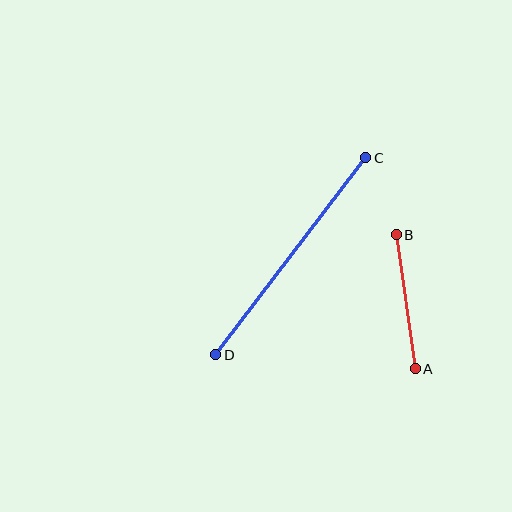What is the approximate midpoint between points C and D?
The midpoint is at approximately (291, 256) pixels.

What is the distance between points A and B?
The distance is approximately 135 pixels.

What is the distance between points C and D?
The distance is approximately 248 pixels.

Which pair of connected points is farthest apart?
Points C and D are farthest apart.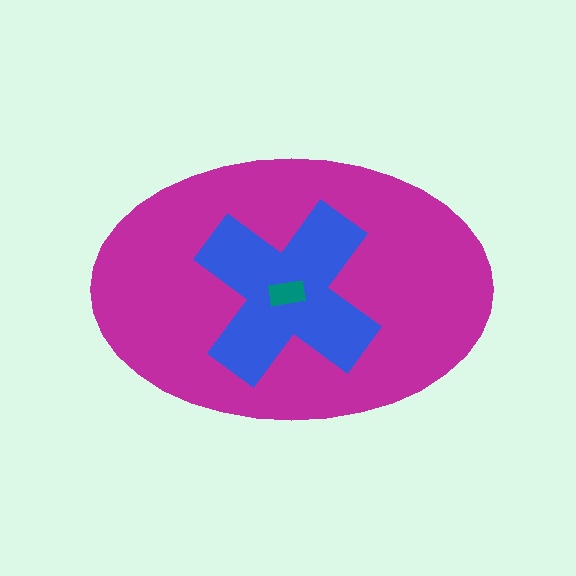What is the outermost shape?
The magenta ellipse.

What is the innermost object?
The teal rectangle.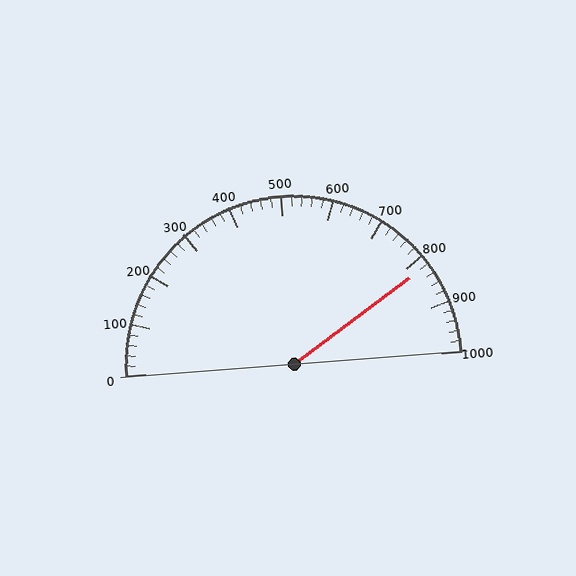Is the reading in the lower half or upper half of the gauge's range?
The reading is in the upper half of the range (0 to 1000).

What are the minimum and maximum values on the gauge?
The gauge ranges from 0 to 1000.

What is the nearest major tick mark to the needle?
The nearest major tick mark is 800.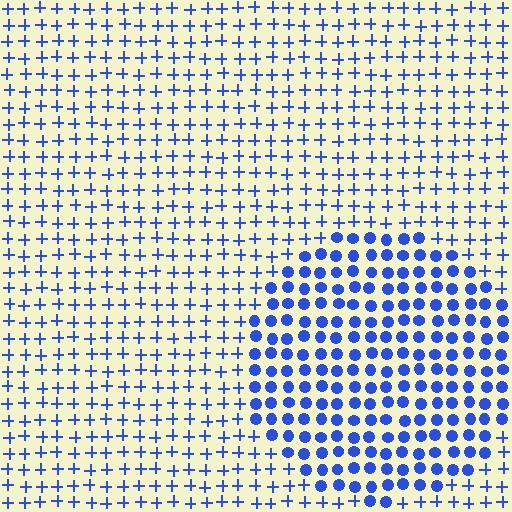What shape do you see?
I see a circle.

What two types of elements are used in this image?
The image uses circles inside the circle region and plus signs outside it.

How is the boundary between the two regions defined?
The boundary is defined by a change in element shape: circles inside vs. plus signs outside. All elements share the same color and spacing.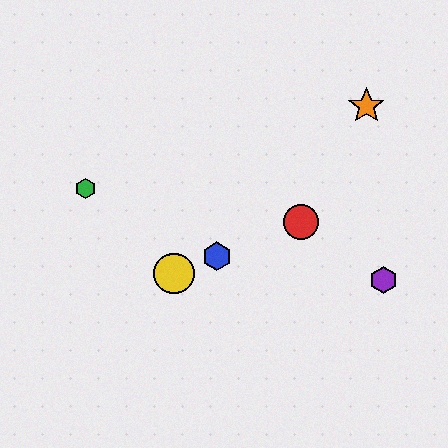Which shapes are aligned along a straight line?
The red circle, the blue hexagon, the yellow circle are aligned along a straight line.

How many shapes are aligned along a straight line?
3 shapes (the red circle, the blue hexagon, the yellow circle) are aligned along a straight line.